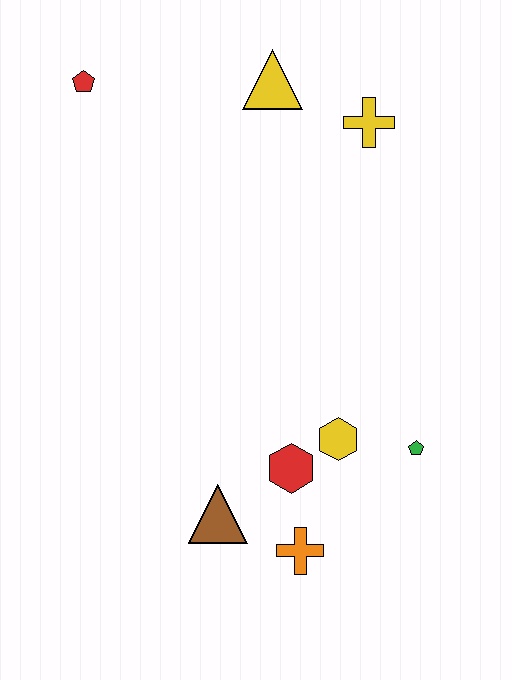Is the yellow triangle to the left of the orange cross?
Yes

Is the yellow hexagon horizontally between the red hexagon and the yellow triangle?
No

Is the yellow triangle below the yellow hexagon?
No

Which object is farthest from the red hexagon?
The red pentagon is farthest from the red hexagon.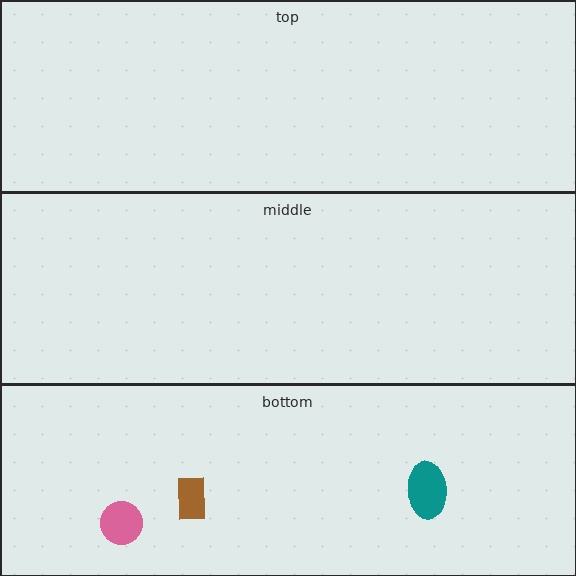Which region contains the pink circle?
The bottom region.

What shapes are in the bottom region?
The teal ellipse, the brown rectangle, the pink circle.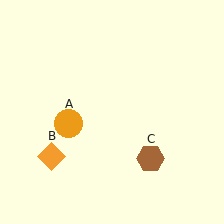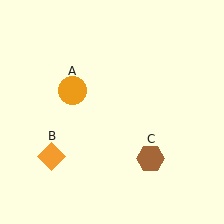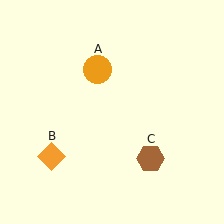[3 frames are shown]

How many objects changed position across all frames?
1 object changed position: orange circle (object A).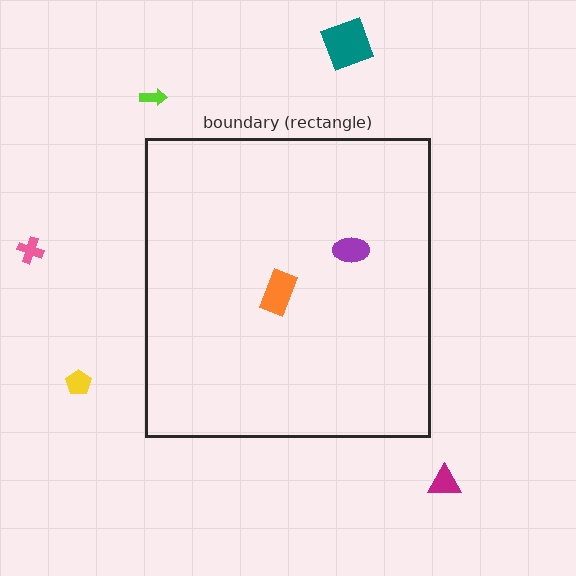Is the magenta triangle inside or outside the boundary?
Outside.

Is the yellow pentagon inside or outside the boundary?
Outside.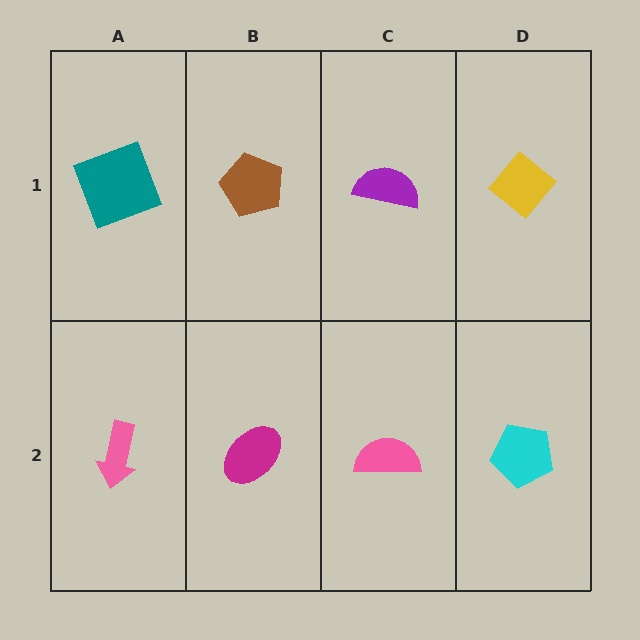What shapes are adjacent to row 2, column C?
A purple semicircle (row 1, column C), a magenta ellipse (row 2, column B), a cyan pentagon (row 2, column D).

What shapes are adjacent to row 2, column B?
A brown pentagon (row 1, column B), a pink arrow (row 2, column A), a pink semicircle (row 2, column C).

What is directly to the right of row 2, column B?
A pink semicircle.